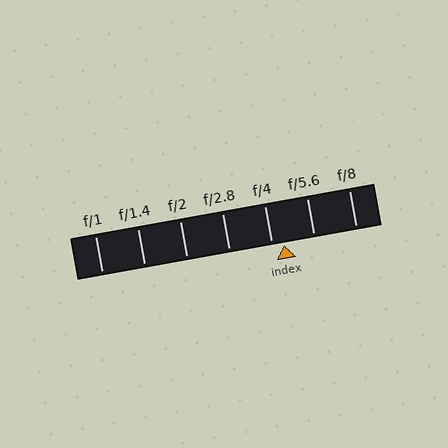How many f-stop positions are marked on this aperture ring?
There are 7 f-stop positions marked.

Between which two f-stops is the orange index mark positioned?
The index mark is between f/4 and f/5.6.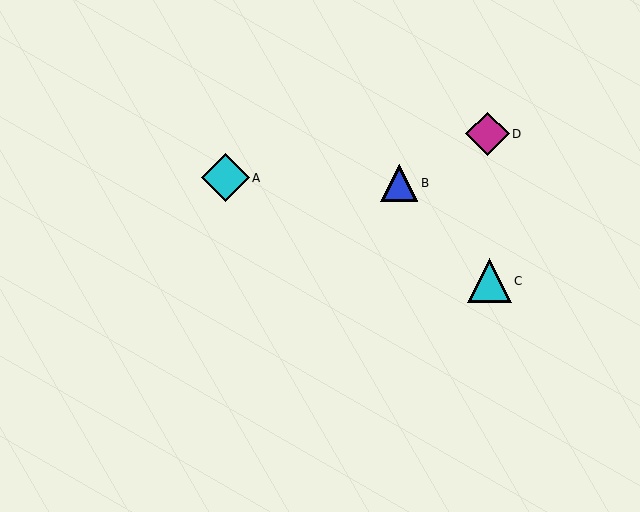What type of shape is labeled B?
Shape B is a blue triangle.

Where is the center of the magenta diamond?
The center of the magenta diamond is at (487, 134).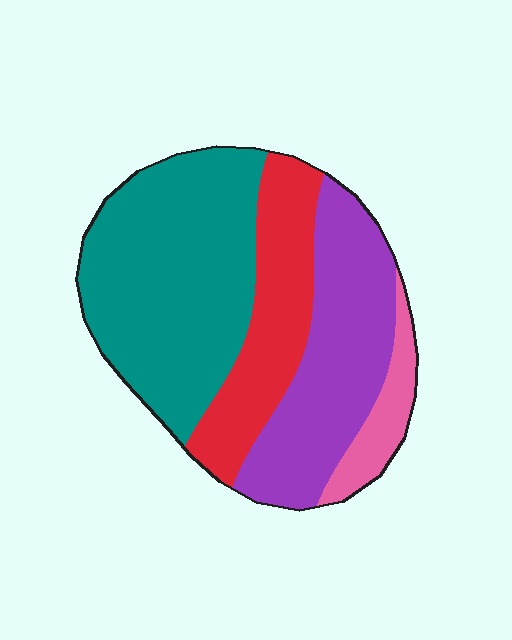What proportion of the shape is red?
Red takes up between a sixth and a third of the shape.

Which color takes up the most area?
Teal, at roughly 40%.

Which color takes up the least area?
Pink, at roughly 10%.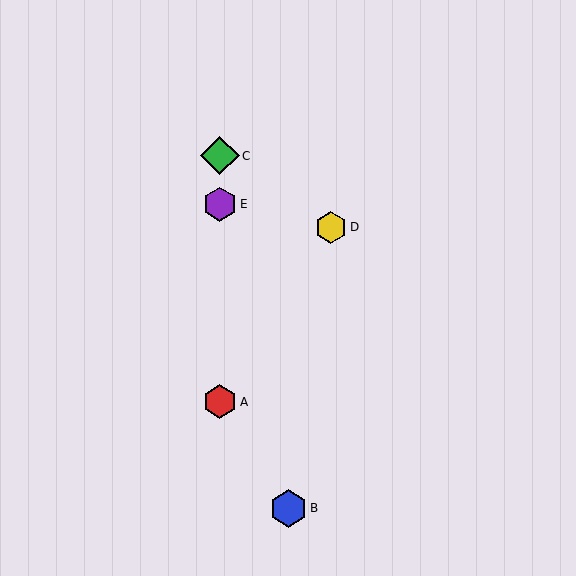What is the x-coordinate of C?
Object C is at x≈220.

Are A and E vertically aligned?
Yes, both are at x≈220.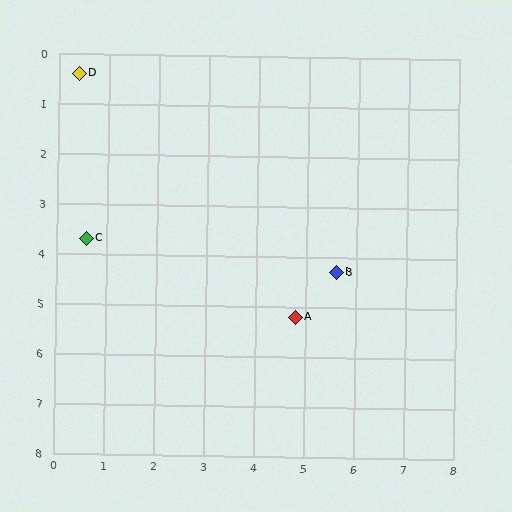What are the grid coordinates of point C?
Point C is at approximately (0.6, 3.7).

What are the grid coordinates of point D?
Point D is at approximately (0.4, 0.4).